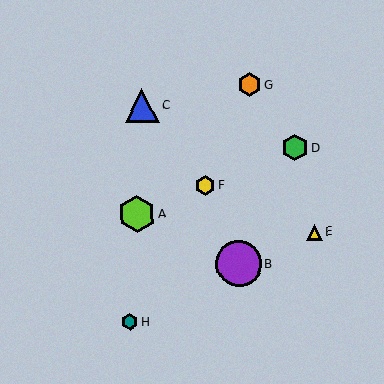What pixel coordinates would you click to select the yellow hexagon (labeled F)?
Click at (205, 185) to select the yellow hexagon F.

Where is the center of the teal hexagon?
The center of the teal hexagon is at (130, 322).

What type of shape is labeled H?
Shape H is a teal hexagon.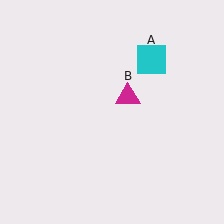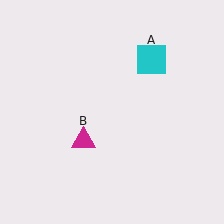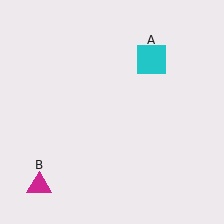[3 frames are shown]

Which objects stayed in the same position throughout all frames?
Cyan square (object A) remained stationary.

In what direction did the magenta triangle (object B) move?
The magenta triangle (object B) moved down and to the left.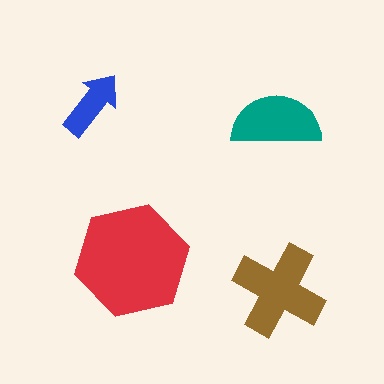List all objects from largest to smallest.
The red hexagon, the brown cross, the teal semicircle, the blue arrow.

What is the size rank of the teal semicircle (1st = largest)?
3rd.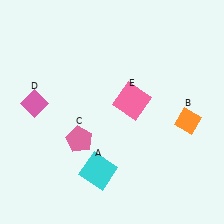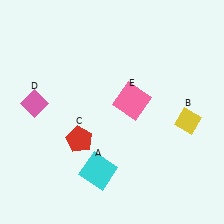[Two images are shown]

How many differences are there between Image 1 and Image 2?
There are 2 differences between the two images.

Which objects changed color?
B changed from orange to yellow. C changed from pink to red.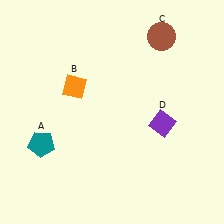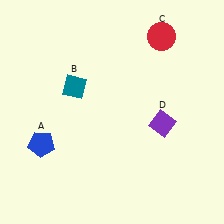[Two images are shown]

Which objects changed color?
A changed from teal to blue. B changed from orange to teal. C changed from brown to red.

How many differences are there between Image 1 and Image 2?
There are 3 differences between the two images.